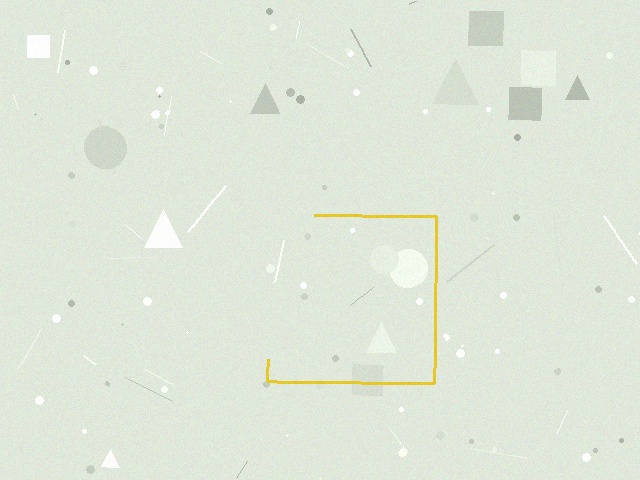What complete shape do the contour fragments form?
The contour fragments form a square.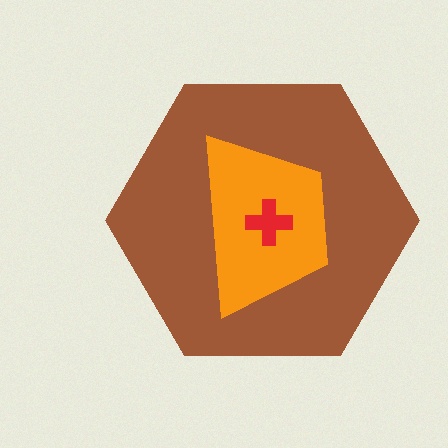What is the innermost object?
The red cross.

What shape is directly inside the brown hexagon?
The orange trapezoid.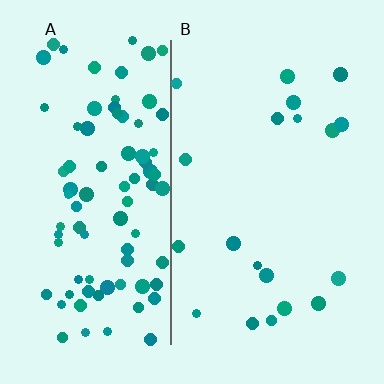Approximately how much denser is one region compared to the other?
Approximately 4.7× — region A over region B.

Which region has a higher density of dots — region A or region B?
A (the left).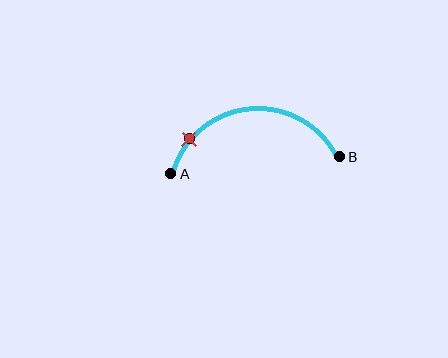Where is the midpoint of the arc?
The arc midpoint is the point on the curve farthest from the straight line joining A and B. It sits above that line.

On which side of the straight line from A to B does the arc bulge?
The arc bulges above the straight line connecting A and B.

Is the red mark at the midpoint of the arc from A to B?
No. The red mark lies on the arc but is closer to endpoint A. The arc midpoint would be at the point on the curve equidistant along the arc from both A and B.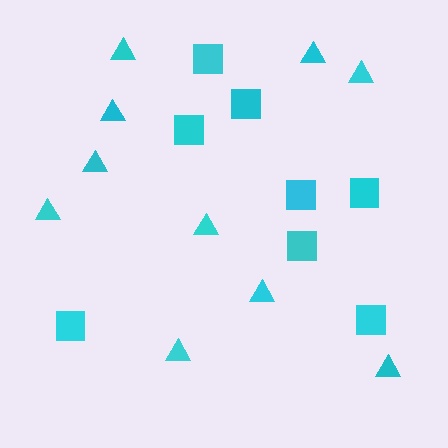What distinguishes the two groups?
There are 2 groups: one group of squares (8) and one group of triangles (10).